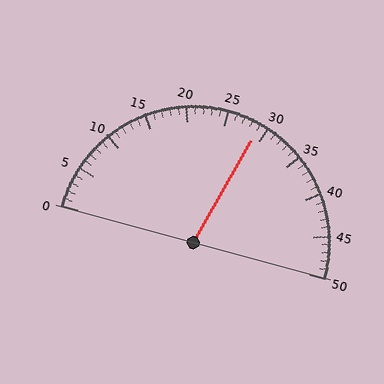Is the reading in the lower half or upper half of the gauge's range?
The reading is in the upper half of the range (0 to 50).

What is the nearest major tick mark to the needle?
The nearest major tick mark is 30.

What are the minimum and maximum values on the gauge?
The gauge ranges from 0 to 50.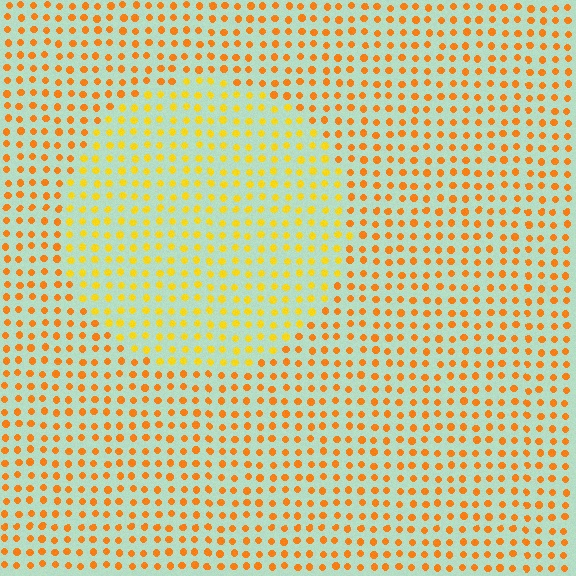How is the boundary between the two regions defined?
The boundary is defined purely by a slight shift in hue (about 24 degrees). Spacing, size, and orientation are identical on both sides.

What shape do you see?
I see a circle.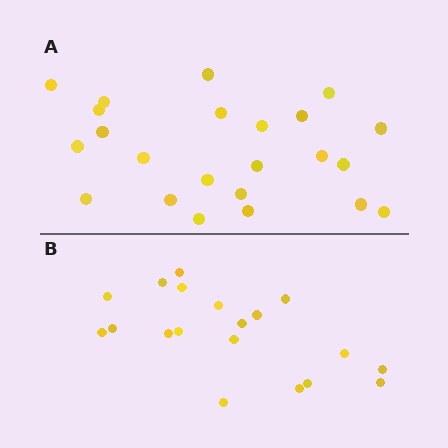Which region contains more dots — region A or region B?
Region A (the top region) has more dots.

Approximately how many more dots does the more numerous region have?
Region A has about 4 more dots than region B.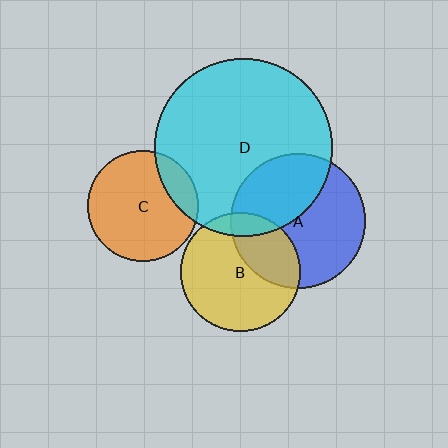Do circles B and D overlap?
Yes.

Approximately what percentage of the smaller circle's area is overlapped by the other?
Approximately 10%.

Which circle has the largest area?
Circle D (cyan).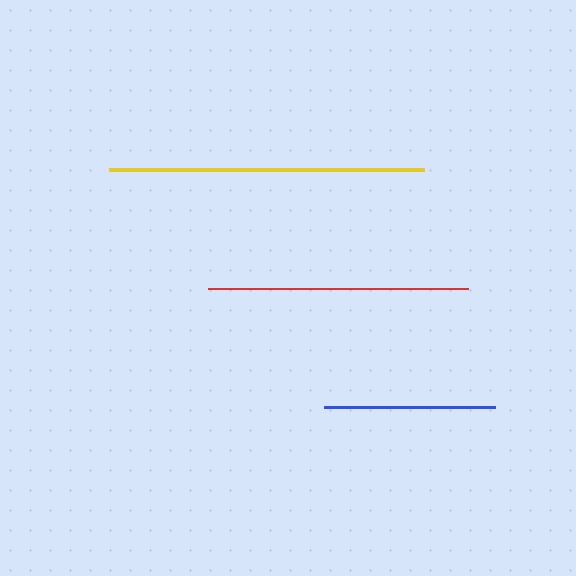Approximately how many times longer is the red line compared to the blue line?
The red line is approximately 1.5 times the length of the blue line.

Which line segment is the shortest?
The blue line is the shortest at approximately 171 pixels.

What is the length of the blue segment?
The blue segment is approximately 171 pixels long.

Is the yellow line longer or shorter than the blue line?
The yellow line is longer than the blue line.